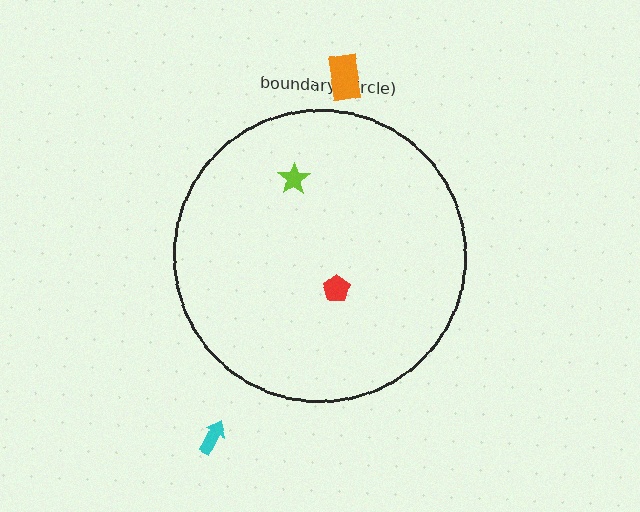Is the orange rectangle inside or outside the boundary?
Outside.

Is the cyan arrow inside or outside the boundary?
Outside.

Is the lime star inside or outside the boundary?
Inside.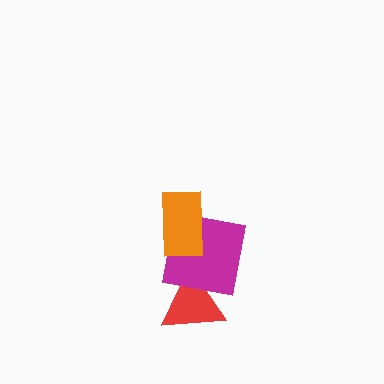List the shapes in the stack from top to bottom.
From top to bottom: the orange rectangle, the magenta square, the red triangle.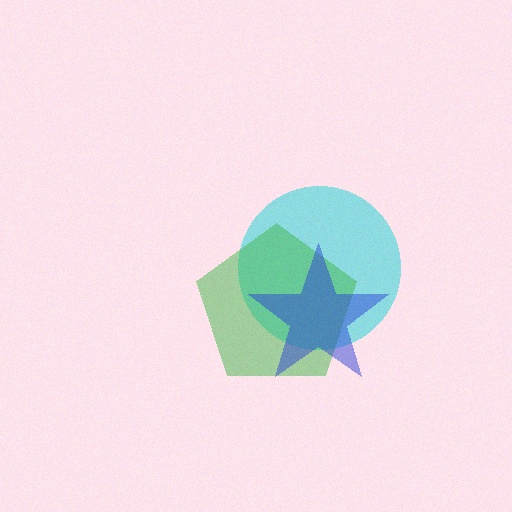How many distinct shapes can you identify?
There are 3 distinct shapes: a cyan circle, a green pentagon, a blue star.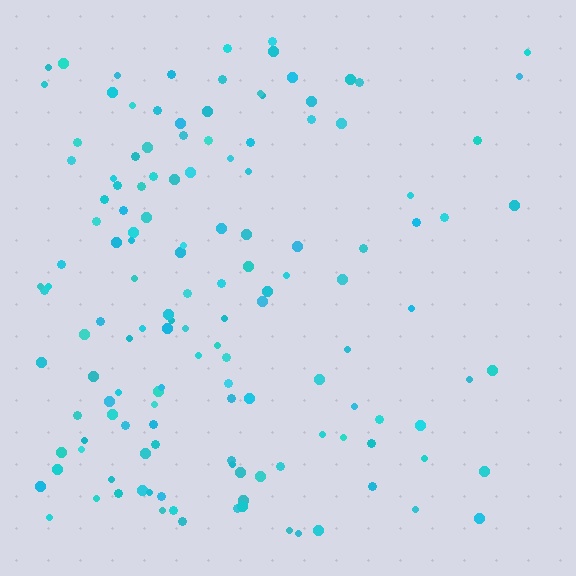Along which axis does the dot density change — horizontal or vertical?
Horizontal.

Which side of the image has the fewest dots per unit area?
The right.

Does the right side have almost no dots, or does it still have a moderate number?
Still a moderate number, just noticeably fewer than the left.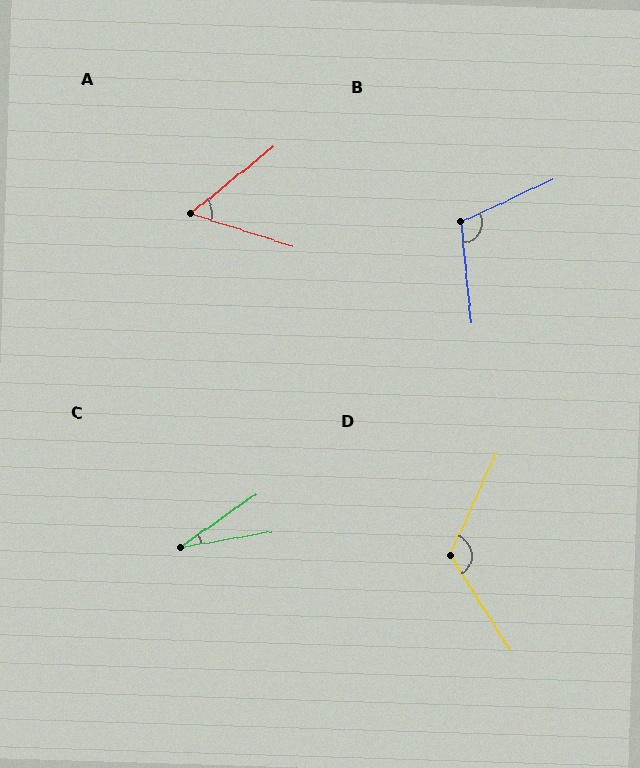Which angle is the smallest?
C, at approximately 25 degrees.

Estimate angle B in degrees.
Approximately 109 degrees.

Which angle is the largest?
D, at approximately 123 degrees.